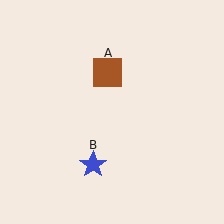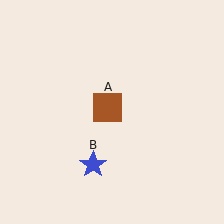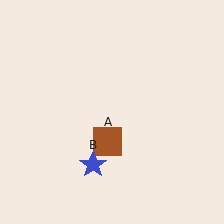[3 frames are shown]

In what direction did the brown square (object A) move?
The brown square (object A) moved down.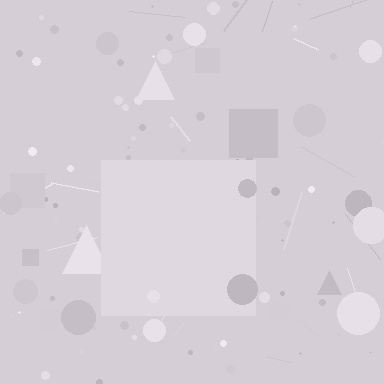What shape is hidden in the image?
A square is hidden in the image.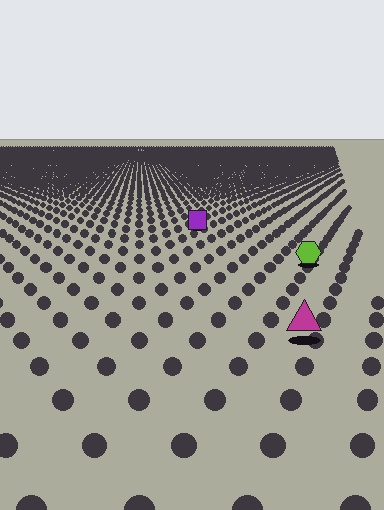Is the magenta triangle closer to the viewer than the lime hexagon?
Yes. The magenta triangle is closer — you can tell from the texture gradient: the ground texture is coarser near it.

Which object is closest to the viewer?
The magenta triangle is closest. The texture marks near it are larger and more spread out.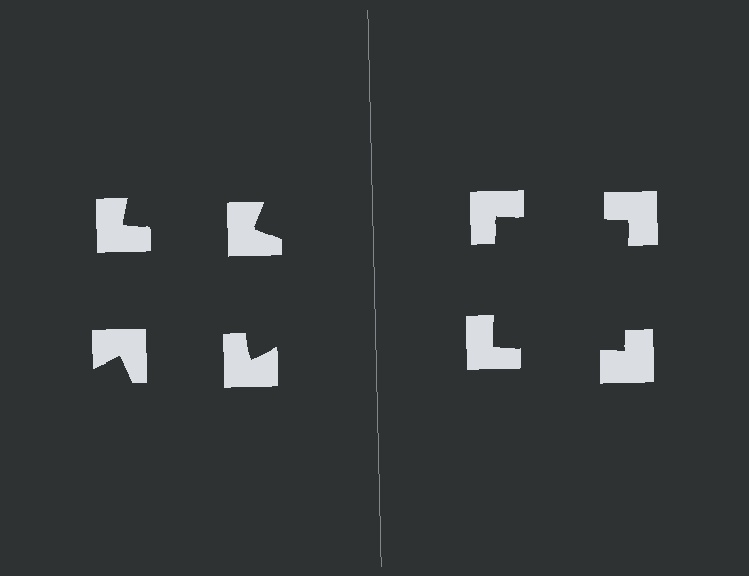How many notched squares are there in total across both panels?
8 — 4 on each side.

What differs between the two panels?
The notched squares are positioned identically on both sides; only the wedge orientations differ. On the right they align to a square; on the left they are misaligned.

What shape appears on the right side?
An illusory square.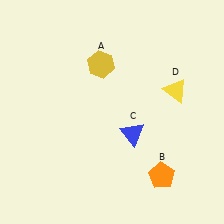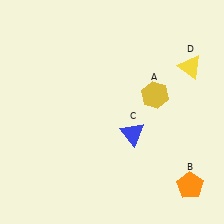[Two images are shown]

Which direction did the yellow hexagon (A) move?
The yellow hexagon (A) moved right.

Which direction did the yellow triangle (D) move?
The yellow triangle (D) moved up.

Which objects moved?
The objects that moved are: the yellow hexagon (A), the orange pentagon (B), the yellow triangle (D).